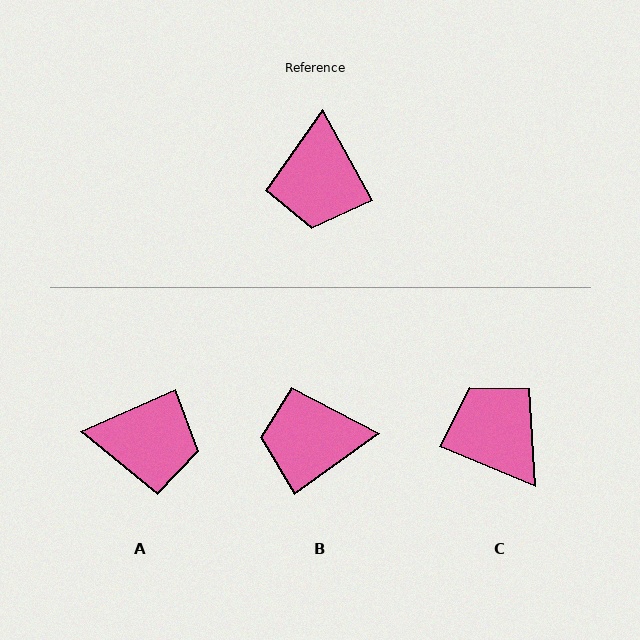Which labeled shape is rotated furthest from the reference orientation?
C, about 142 degrees away.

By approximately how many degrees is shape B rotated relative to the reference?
Approximately 83 degrees clockwise.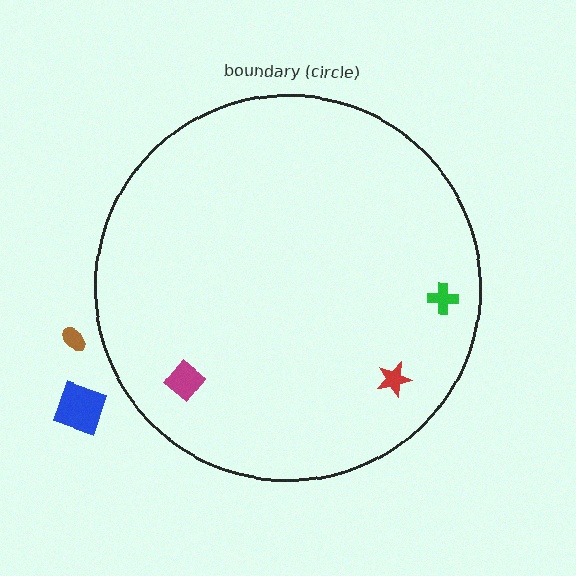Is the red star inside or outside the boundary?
Inside.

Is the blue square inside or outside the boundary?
Outside.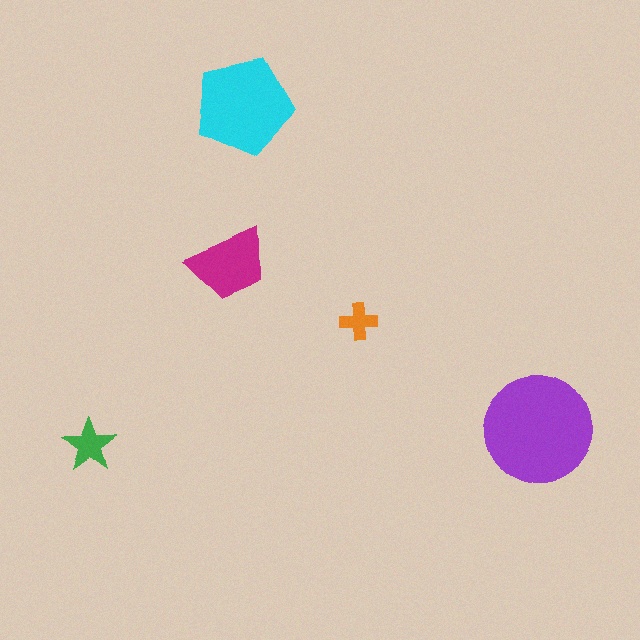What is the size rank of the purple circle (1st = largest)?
1st.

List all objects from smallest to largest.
The orange cross, the green star, the magenta trapezoid, the cyan pentagon, the purple circle.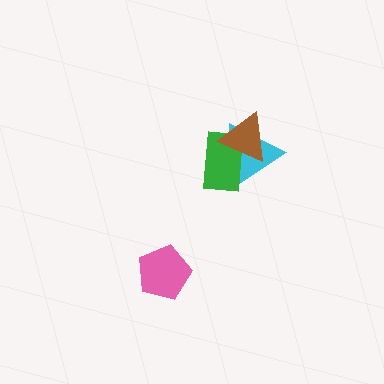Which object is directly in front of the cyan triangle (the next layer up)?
The green rectangle is directly in front of the cyan triangle.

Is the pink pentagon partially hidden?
No, no other shape covers it.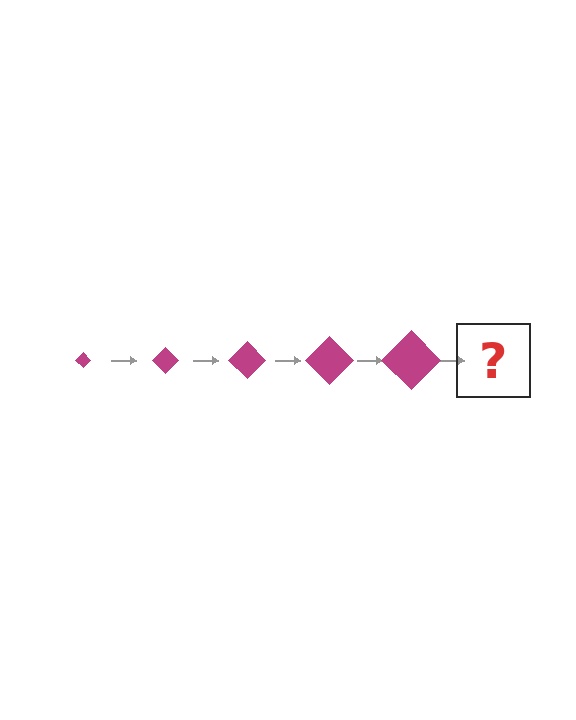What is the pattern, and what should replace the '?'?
The pattern is that the diamond gets progressively larger each step. The '?' should be a magenta diamond, larger than the previous one.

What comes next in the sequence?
The next element should be a magenta diamond, larger than the previous one.